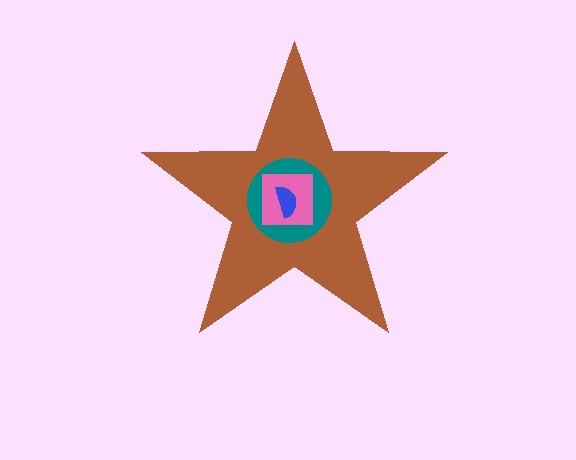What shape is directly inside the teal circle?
The pink square.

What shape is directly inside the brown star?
The teal circle.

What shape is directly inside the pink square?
The blue semicircle.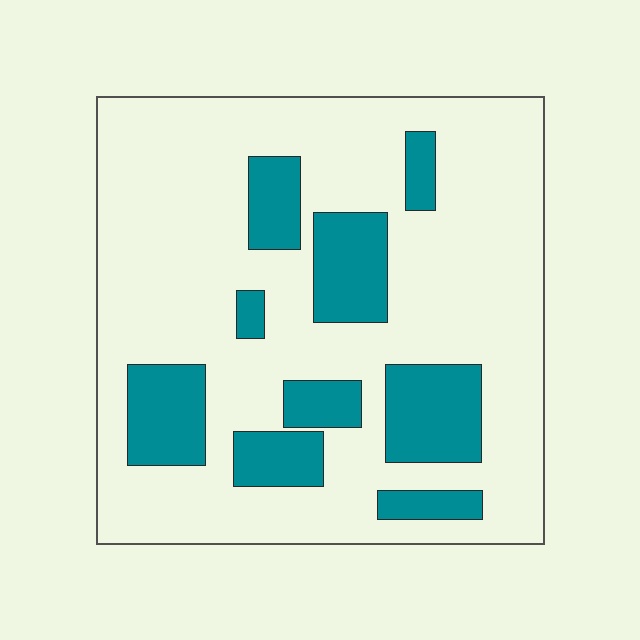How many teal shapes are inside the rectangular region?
9.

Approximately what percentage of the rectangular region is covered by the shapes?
Approximately 25%.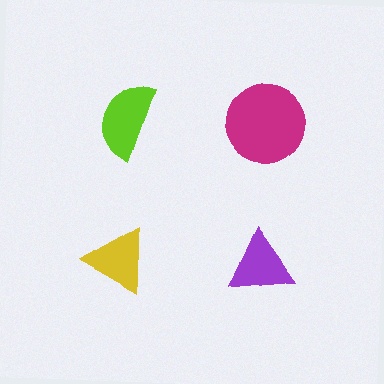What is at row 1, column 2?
A magenta circle.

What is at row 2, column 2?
A purple triangle.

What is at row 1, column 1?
A lime semicircle.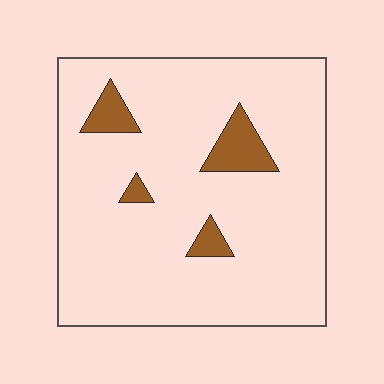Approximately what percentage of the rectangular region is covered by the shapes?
Approximately 10%.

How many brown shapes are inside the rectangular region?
4.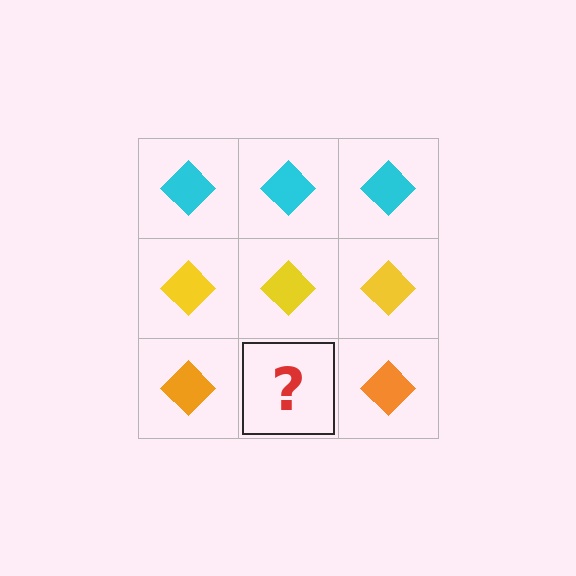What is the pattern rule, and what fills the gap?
The rule is that each row has a consistent color. The gap should be filled with an orange diamond.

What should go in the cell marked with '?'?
The missing cell should contain an orange diamond.